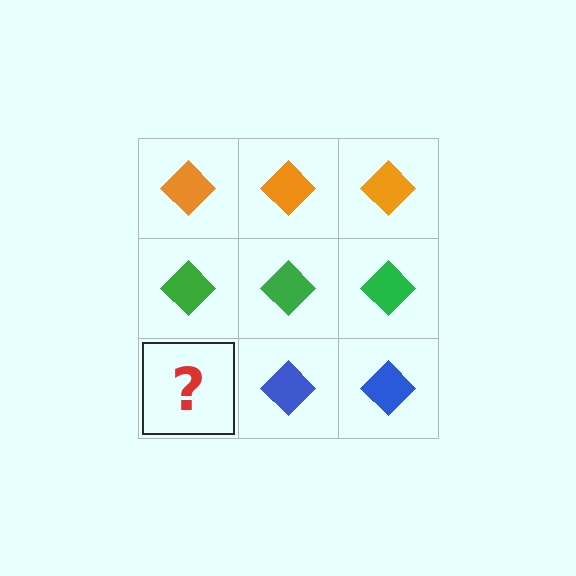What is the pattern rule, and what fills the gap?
The rule is that each row has a consistent color. The gap should be filled with a blue diamond.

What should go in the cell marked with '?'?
The missing cell should contain a blue diamond.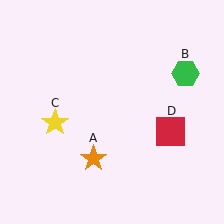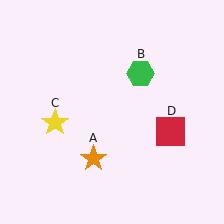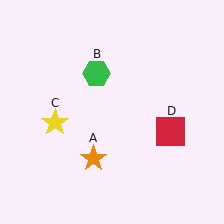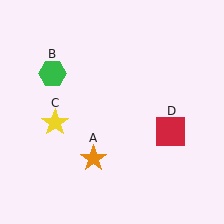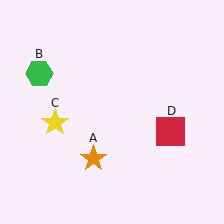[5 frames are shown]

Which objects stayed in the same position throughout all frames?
Orange star (object A) and yellow star (object C) and red square (object D) remained stationary.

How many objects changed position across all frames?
1 object changed position: green hexagon (object B).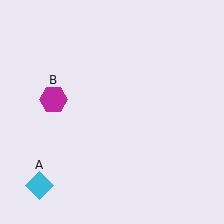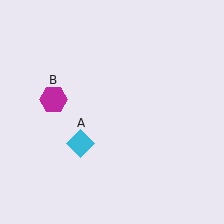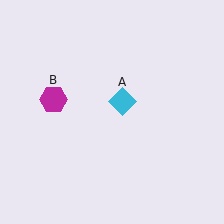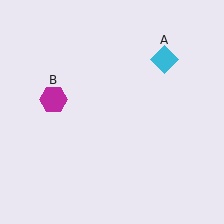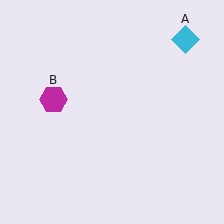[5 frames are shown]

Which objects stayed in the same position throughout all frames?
Magenta hexagon (object B) remained stationary.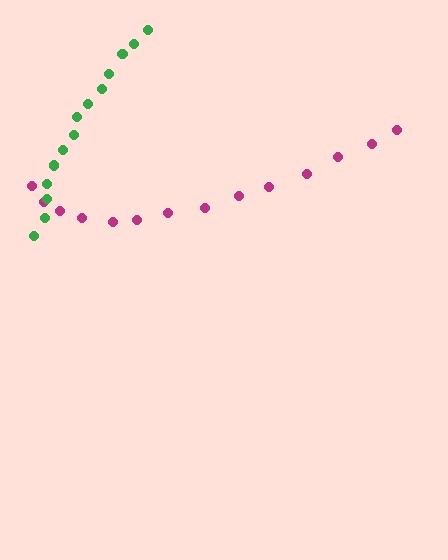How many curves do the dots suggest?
There are 2 distinct paths.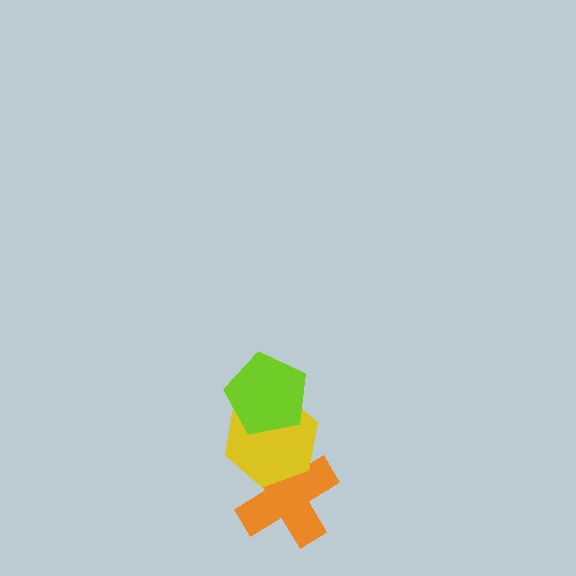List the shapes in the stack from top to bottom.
From top to bottom: the lime pentagon, the yellow hexagon, the orange cross.